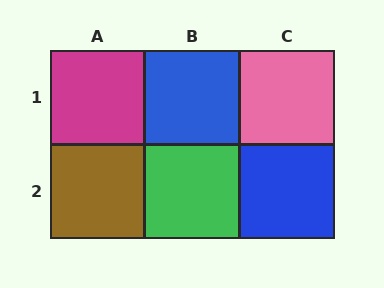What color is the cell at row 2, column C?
Blue.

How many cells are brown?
1 cell is brown.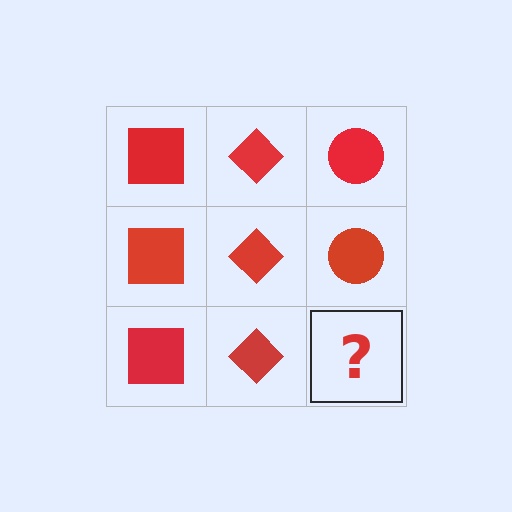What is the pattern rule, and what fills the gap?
The rule is that each column has a consistent shape. The gap should be filled with a red circle.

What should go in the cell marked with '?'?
The missing cell should contain a red circle.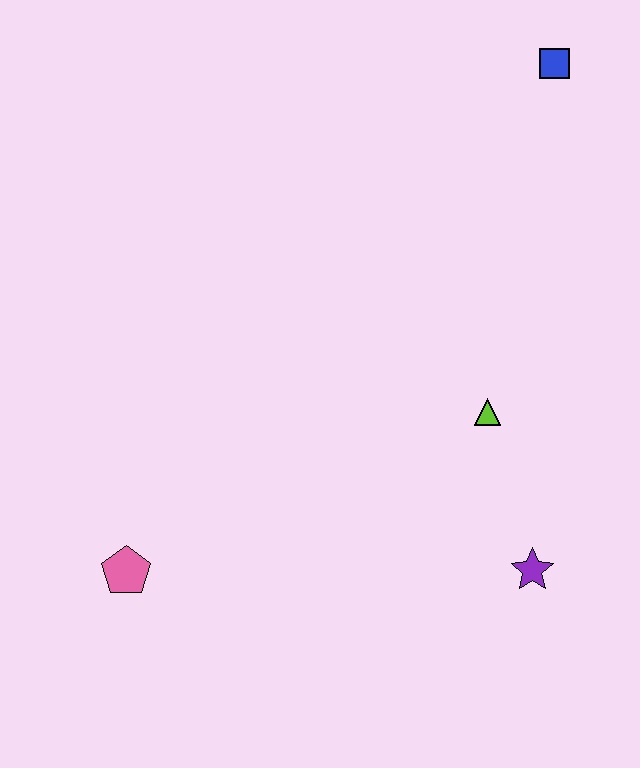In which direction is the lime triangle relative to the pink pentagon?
The lime triangle is to the right of the pink pentagon.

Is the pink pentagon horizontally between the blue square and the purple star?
No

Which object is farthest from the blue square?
The pink pentagon is farthest from the blue square.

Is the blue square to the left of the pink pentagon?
No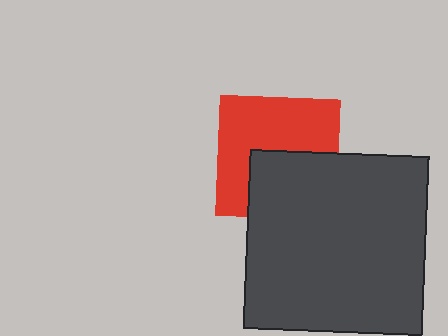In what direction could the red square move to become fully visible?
The red square could move up. That would shift it out from behind the dark gray square entirely.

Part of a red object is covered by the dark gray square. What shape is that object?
It is a square.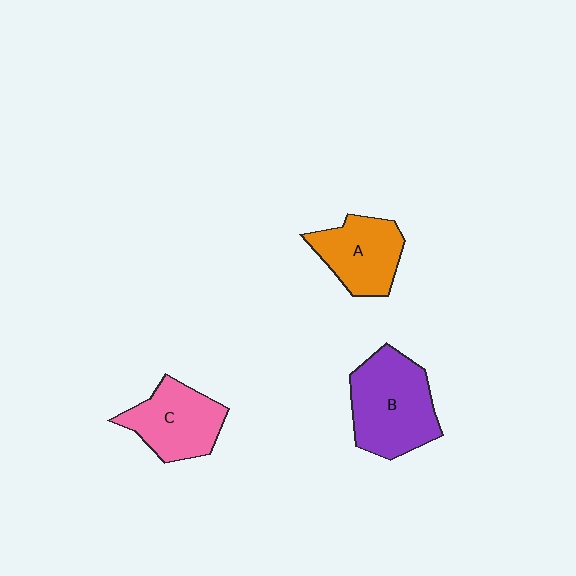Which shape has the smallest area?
Shape A (orange).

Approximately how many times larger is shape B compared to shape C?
Approximately 1.3 times.